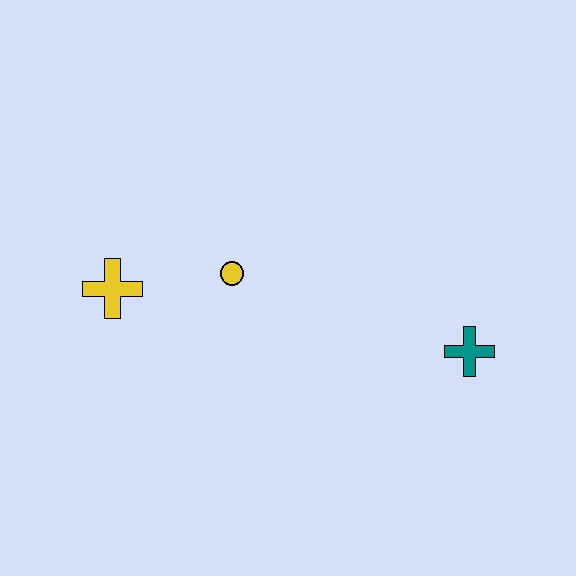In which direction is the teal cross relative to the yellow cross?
The teal cross is to the right of the yellow cross.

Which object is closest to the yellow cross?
The yellow circle is closest to the yellow cross.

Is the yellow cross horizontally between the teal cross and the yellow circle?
No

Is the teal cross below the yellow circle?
Yes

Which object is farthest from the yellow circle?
The teal cross is farthest from the yellow circle.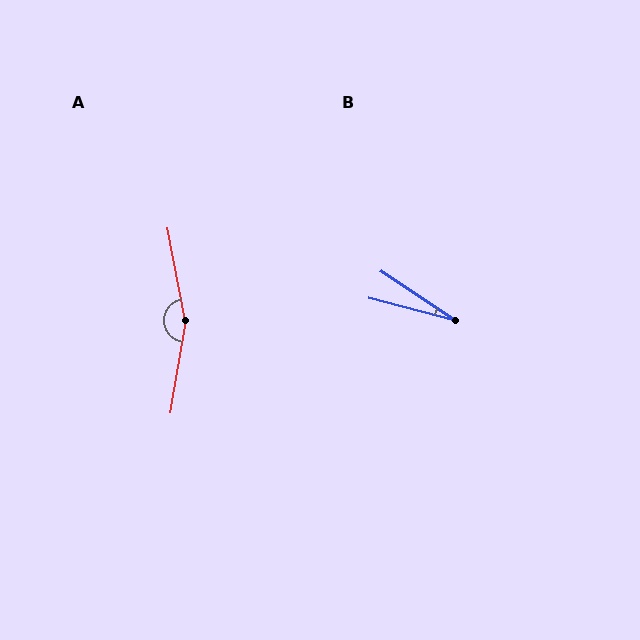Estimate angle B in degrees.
Approximately 19 degrees.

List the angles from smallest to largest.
B (19°), A (160°).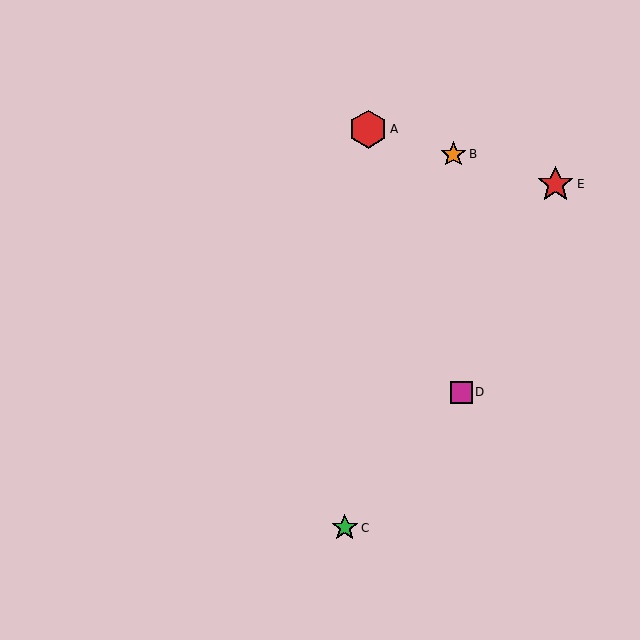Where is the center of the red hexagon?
The center of the red hexagon is at (368, 129).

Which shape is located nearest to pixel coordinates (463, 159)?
The orange star (labeled B) at (453, 154) is nearest to that location.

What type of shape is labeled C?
Shape C is a green star.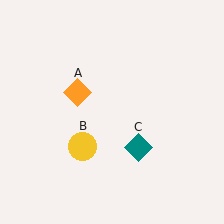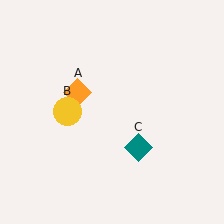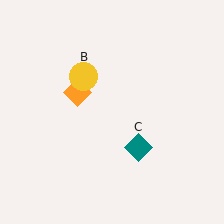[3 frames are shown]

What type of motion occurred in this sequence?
The yellow circle (object B) rotated clockwise around the center of the scene.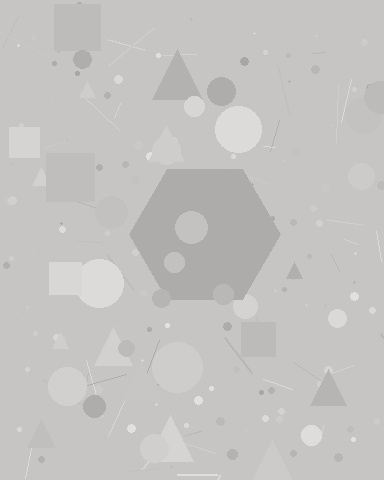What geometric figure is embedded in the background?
A hexagon is embedded in the background.